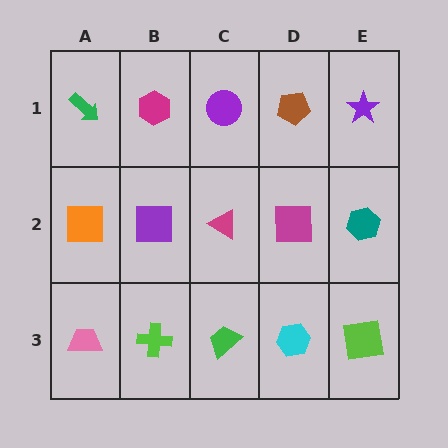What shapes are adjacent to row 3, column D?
A magenta square (row 2, column D), a green trapezoid (row 3, column C), a lime square (row 3, column E).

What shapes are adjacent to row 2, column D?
A brown pentagon (row 1, column D), a cyan hexagon (row 3, column D), a magenta triangle (row 2, column C), a teal hexagon (row 2, column E).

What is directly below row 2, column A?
A pink trapezoid.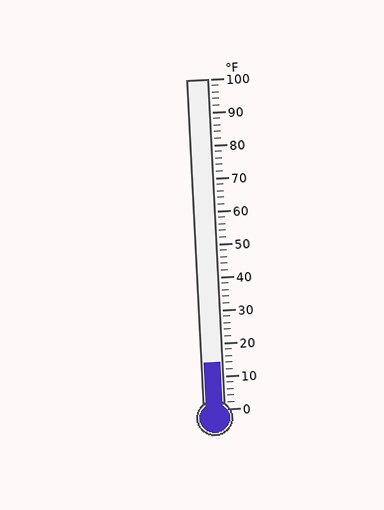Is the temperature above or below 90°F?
The temperature is below 90°F.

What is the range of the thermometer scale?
The thermometer scale ranges from 0°F to 100°F.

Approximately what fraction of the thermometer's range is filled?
The thermometer is filled to approximately 15% of its range.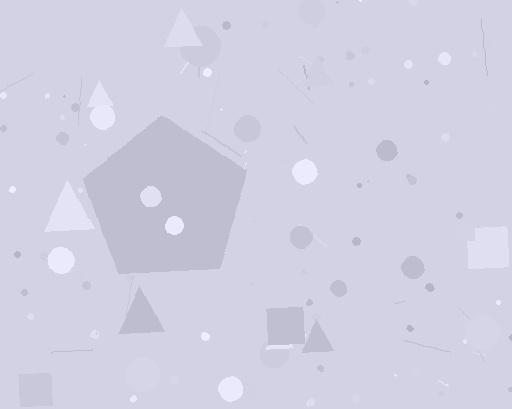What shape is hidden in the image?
A pentagon is hidden in the image.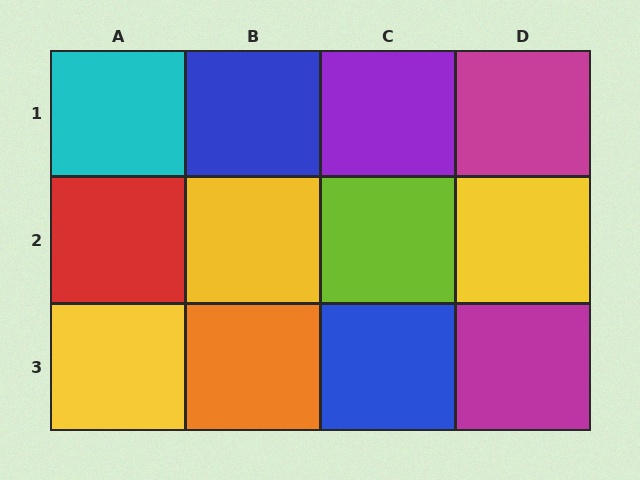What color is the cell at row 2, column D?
Yellow.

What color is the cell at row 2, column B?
Yellow.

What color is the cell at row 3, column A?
Yellow.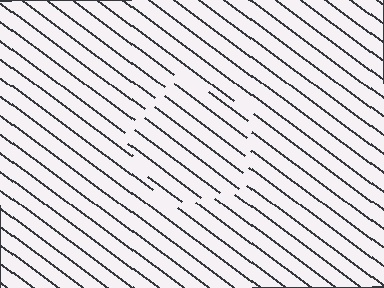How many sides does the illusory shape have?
5 sides — the line-ends trace a pentagon.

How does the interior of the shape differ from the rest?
The interior of the shape contains the same grating, shifted by half a period — the contour is defined by the phase discontinuity where line-ends from the inner and outer gratings abut.